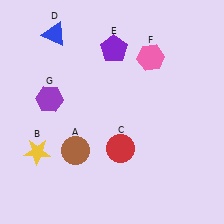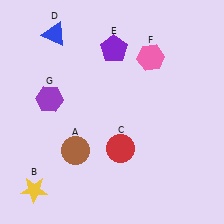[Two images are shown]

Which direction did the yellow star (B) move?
The yellow star (B) moved down.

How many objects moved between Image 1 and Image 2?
1 object moved between the two images.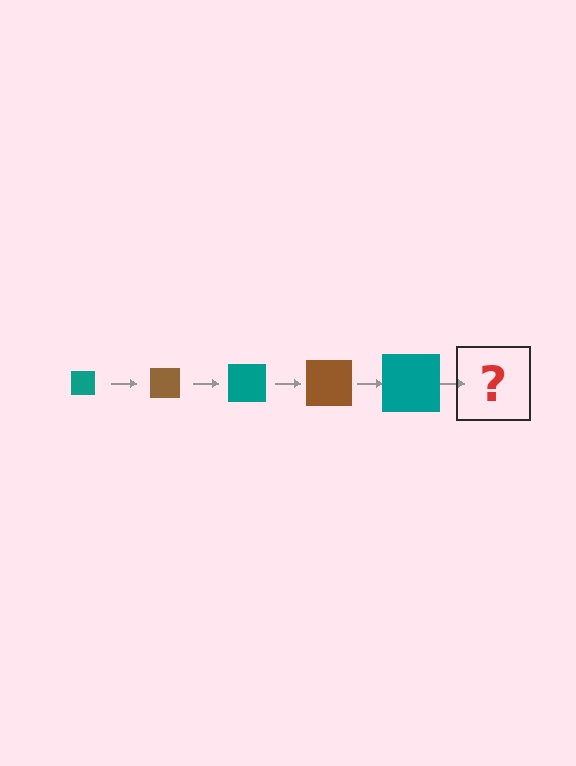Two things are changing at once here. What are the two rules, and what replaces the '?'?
The two rules are that the square grows larger each step and the color cycles through teal and brown. The '?' should be a brown square, larger than the previous one.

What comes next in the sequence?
The next element should be a brown square, larger than the previous one.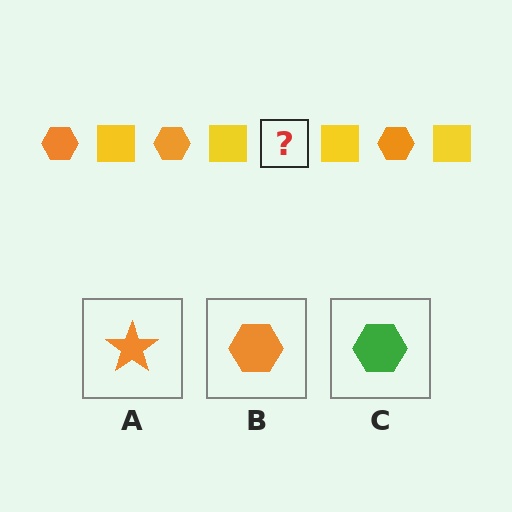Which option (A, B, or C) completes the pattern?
B.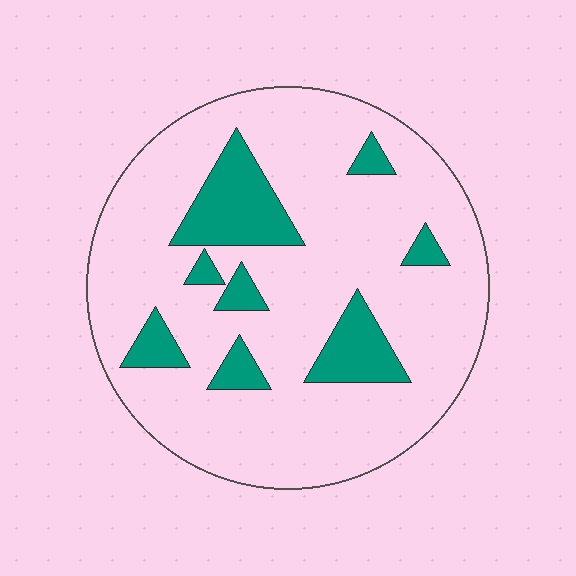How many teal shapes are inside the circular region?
8.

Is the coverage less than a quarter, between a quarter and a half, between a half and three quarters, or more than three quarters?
Less than a quarter.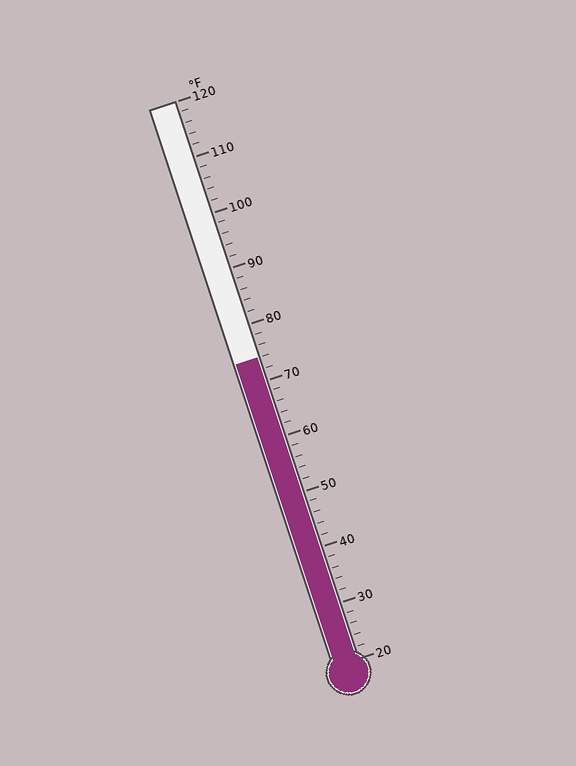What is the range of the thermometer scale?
The thermometer scale ranges from 20°F to 120°F.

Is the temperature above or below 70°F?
The temperature is above 70°F.